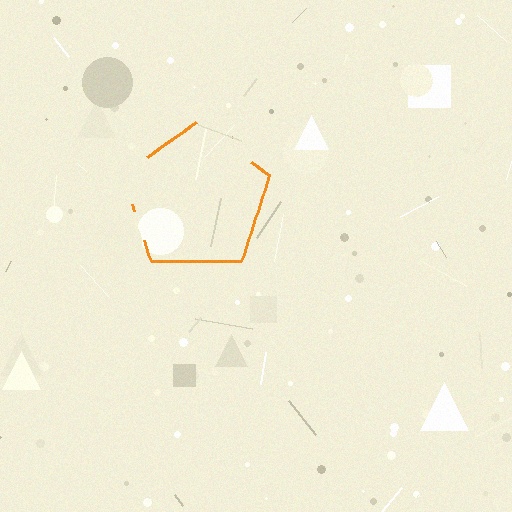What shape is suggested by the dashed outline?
The dashed outline suggests a pentagon.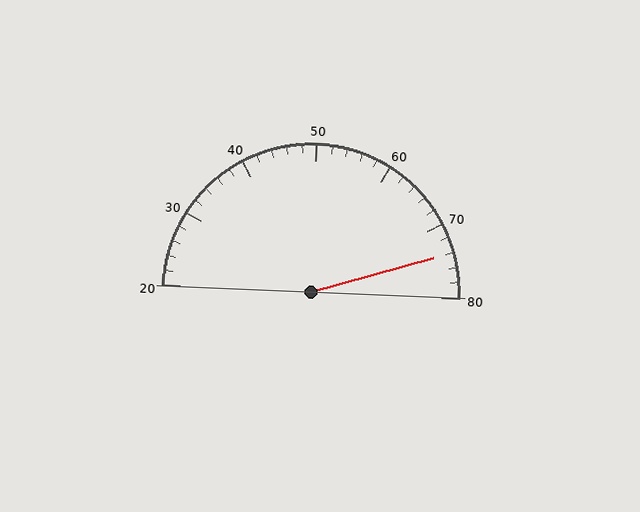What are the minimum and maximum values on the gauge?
The gauge ranges from 20 to 80.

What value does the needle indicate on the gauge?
The needle indicates approximately 74.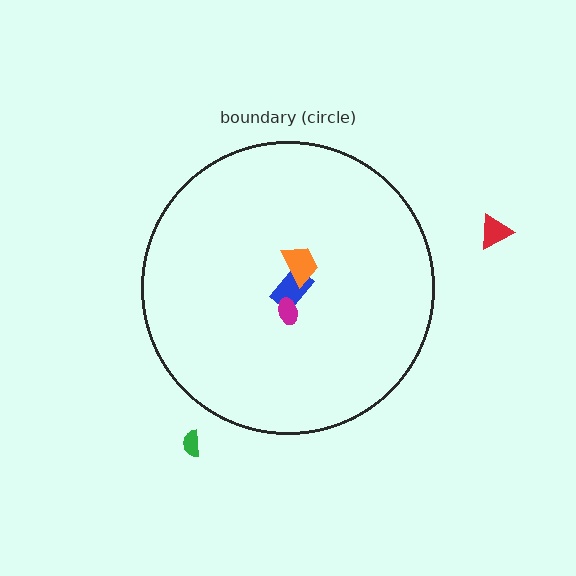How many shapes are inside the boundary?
3 inside, 2 outside.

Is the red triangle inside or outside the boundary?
Outside.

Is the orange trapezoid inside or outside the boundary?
Inside.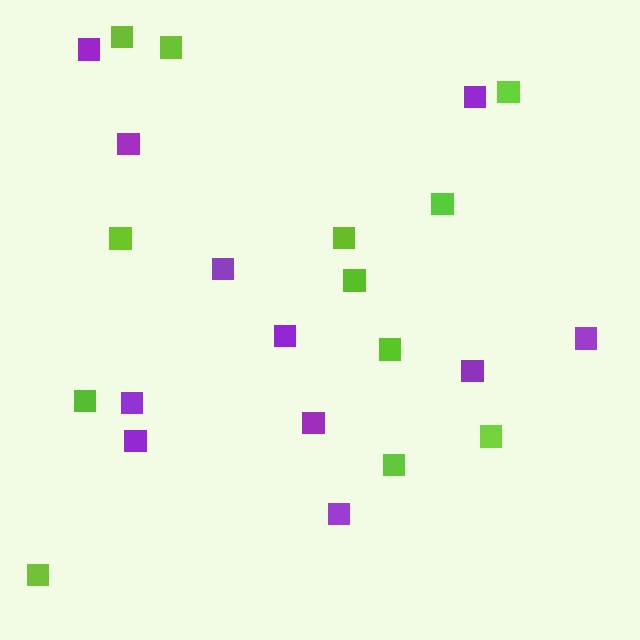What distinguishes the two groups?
There are 2 groups: one group of purple squares (11) and one group of lime squares (12).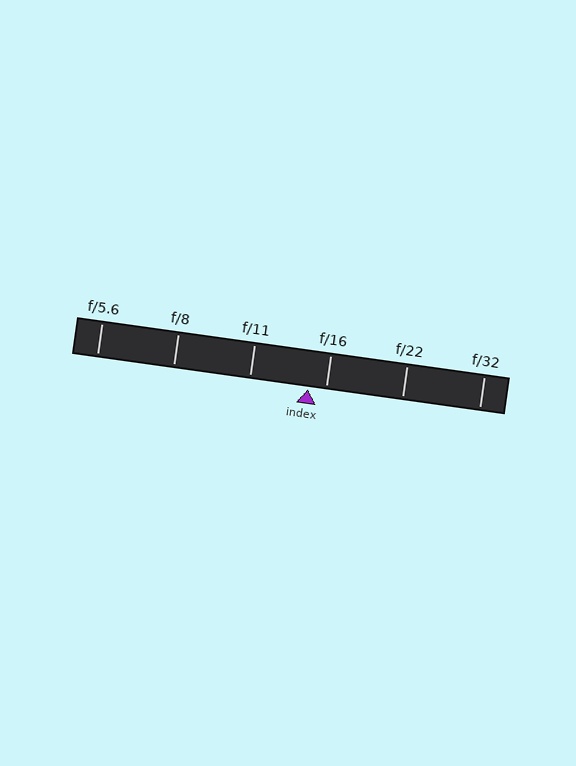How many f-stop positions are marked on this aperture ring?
There are 6 f-stop positions marked.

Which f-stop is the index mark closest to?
The index mark is closest to f/16.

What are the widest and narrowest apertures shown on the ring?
The widest aperture shown is f/5.6 and the narrowest is f/32.